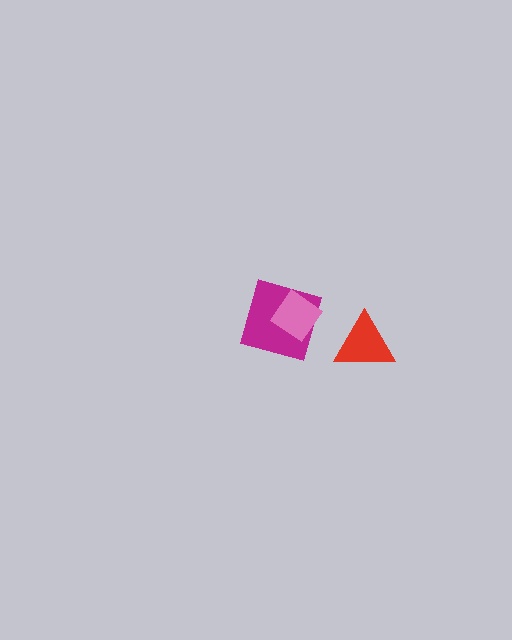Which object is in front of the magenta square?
The pink diamond is in front of the magenta square.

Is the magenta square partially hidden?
Yes, it is partially covered by another shape.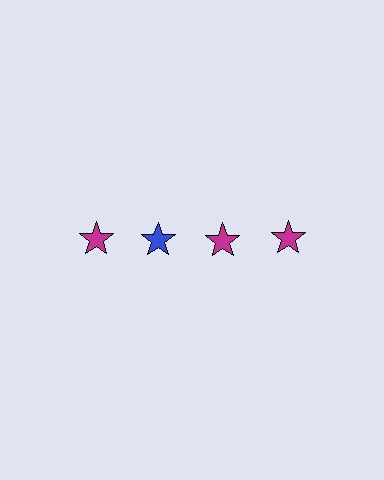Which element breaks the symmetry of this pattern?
The blue star in the top row, second from left column breaks the symmetry. All other shapes are magenta stars.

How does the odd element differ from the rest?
It has a different color: blue instead of magenta.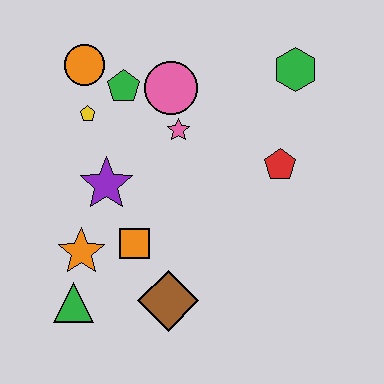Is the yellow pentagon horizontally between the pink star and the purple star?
No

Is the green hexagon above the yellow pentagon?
Yes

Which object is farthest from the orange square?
The green hexagon is farthest from the orange square.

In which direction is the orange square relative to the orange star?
The orange square is to the right of the orange star.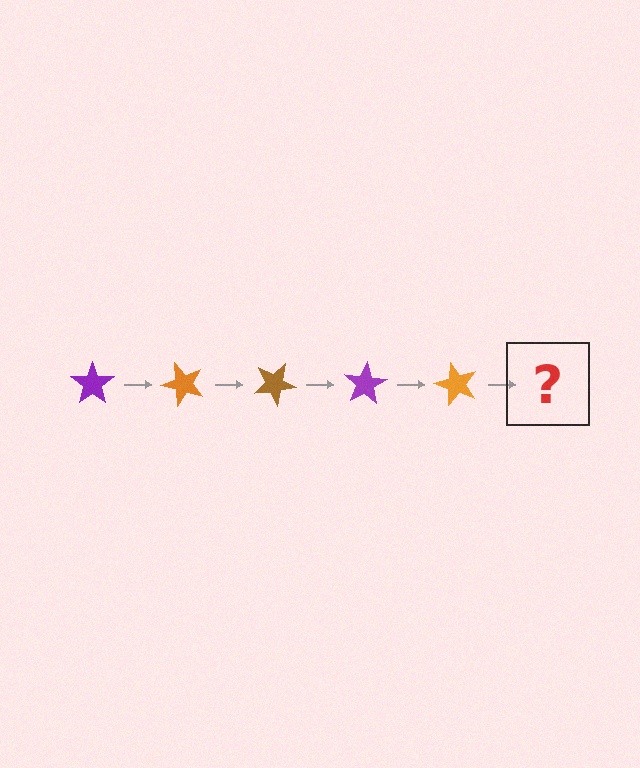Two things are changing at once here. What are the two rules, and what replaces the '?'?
The two rules are that it rotates 50 degrees each step and the color cycles through purple, orange, and brown. The '?' should be a brown star, rotated 250 degrees from the start.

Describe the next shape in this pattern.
It should be a brown star, rotated 250 degrees from the start.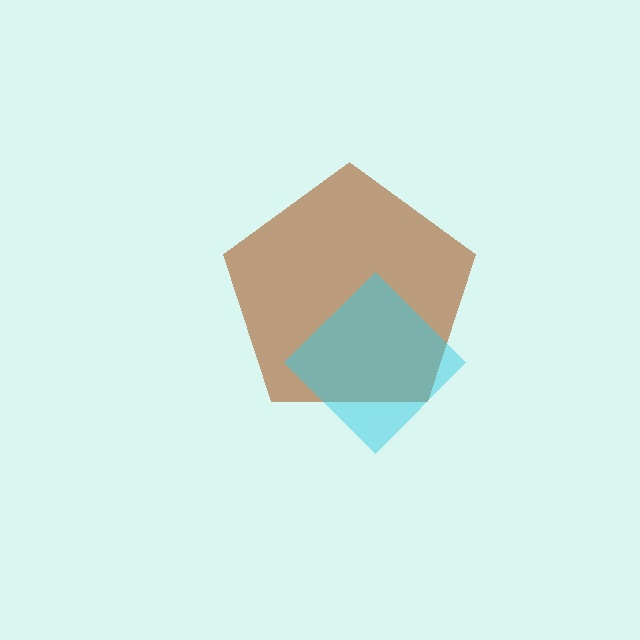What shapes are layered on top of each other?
The layered shapes are: a brown pentagon, a cyan diamond.